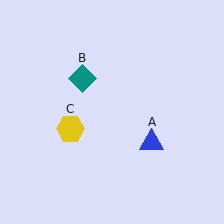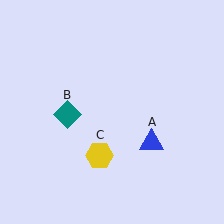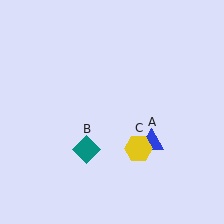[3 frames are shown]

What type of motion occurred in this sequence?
The teal diamond (object B), yellow hexagon (object C) rotated counterclockwise around the center of the scene.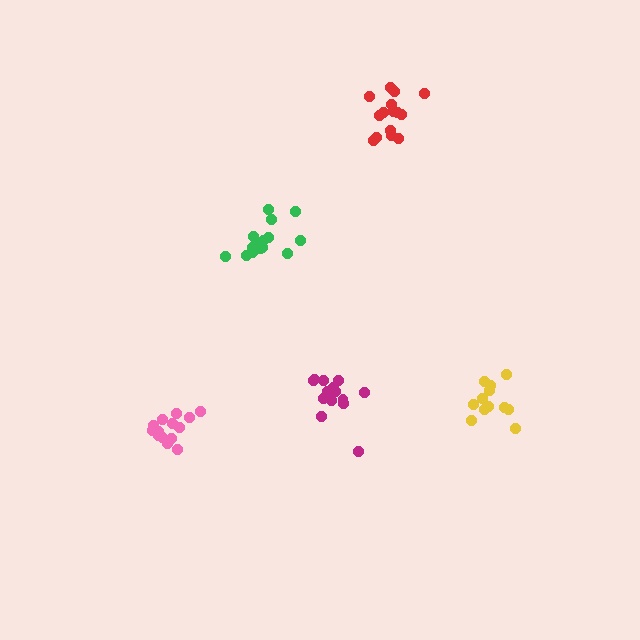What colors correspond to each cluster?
The clusters are colored: magenta, green, pink, red, yellow.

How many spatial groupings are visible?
There are 5 spatial groupings.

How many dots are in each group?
Group 1: 14 dots, Group 2: 15 dots, Group 3: 14 dots, Group 4: 15 dots, Group 5: 12 dots (70 total).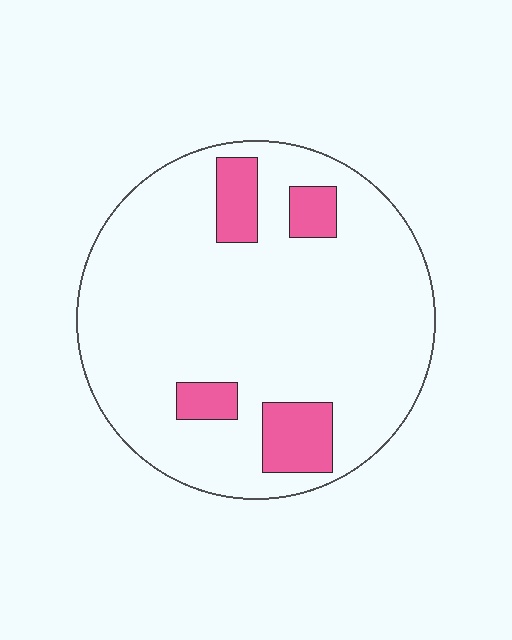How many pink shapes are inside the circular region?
4.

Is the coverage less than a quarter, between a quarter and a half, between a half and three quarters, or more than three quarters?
Less than a quarter.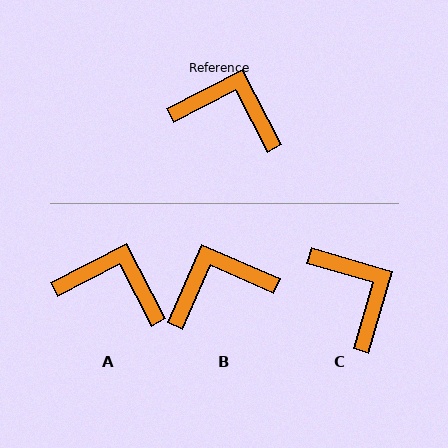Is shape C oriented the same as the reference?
No, it is off by about 44 degrees.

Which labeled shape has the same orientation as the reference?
A.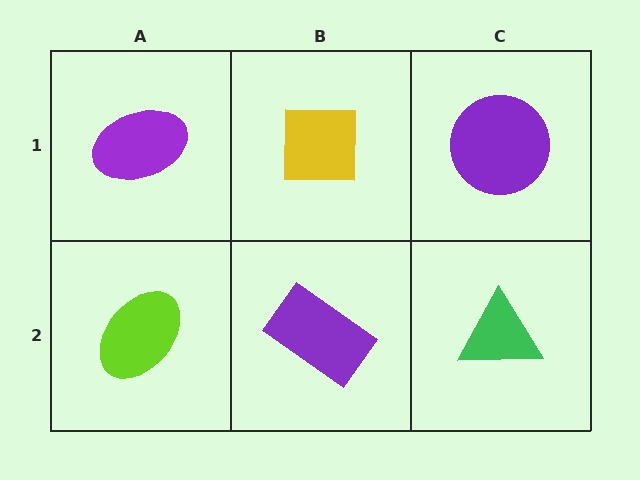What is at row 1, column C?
A purple circle.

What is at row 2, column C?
A green triangle.